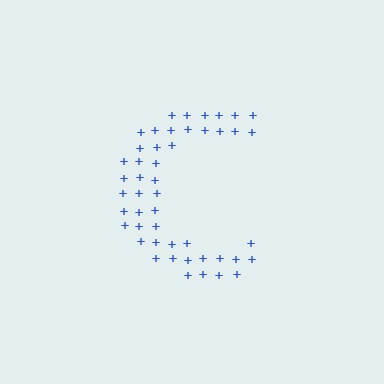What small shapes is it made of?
It is made of small plus signs.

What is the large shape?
The large shape is the letter C.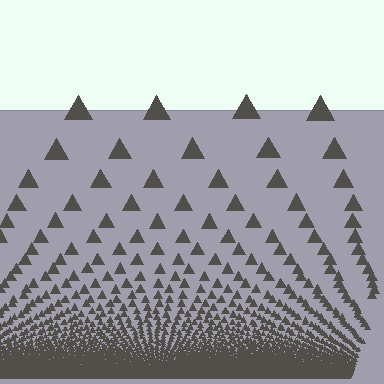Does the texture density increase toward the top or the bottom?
Density increases toward the bottom.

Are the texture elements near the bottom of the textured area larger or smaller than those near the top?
Smaller. The gradient is inverted — elements near the bottom are smaller and denser.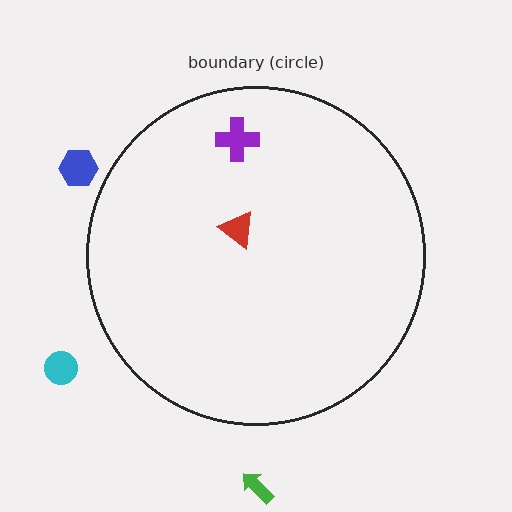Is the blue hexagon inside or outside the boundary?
Outside.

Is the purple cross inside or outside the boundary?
Inside.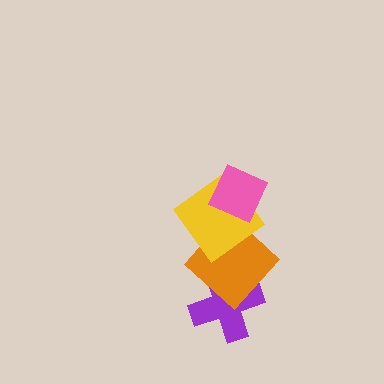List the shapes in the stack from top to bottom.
From top to bottom: the pink diamond, the yellow diamond, the orange diamond, the purple cross.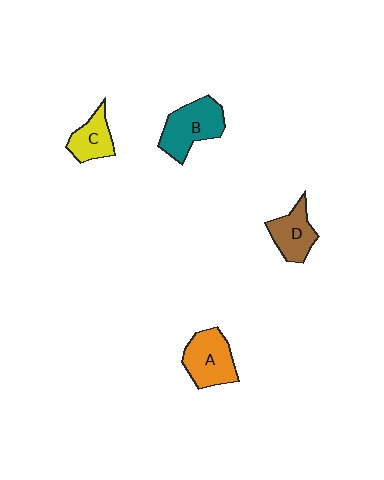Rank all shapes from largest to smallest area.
From largest to smallest: B (teal), A (orange), D (brown), C (yellow).